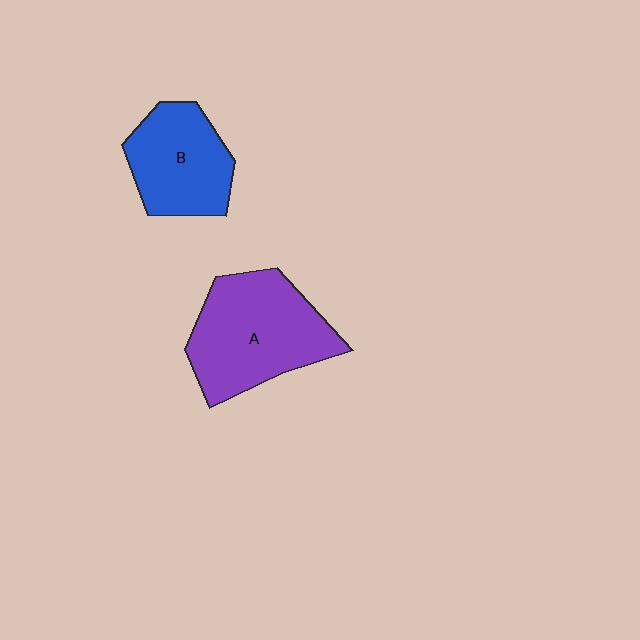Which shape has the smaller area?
Shape B (blue).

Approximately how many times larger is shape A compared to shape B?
Approximately 1.4 times.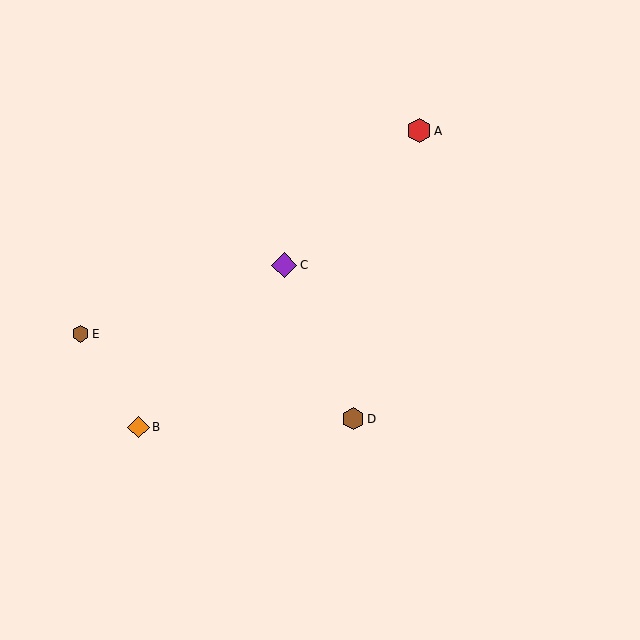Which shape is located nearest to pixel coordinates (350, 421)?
The brown hexagon (labeled D) at (353, 419) is nearest to that location.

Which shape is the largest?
The purple diamond (labeled C) is the largest.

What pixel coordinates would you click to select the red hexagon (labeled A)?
Click at (419, 131) to select the red hexagon A.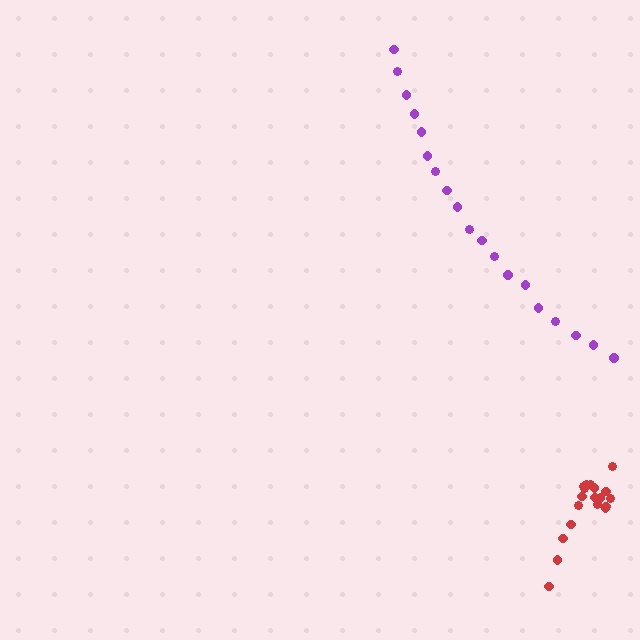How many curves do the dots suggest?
There are 2 distinct paths.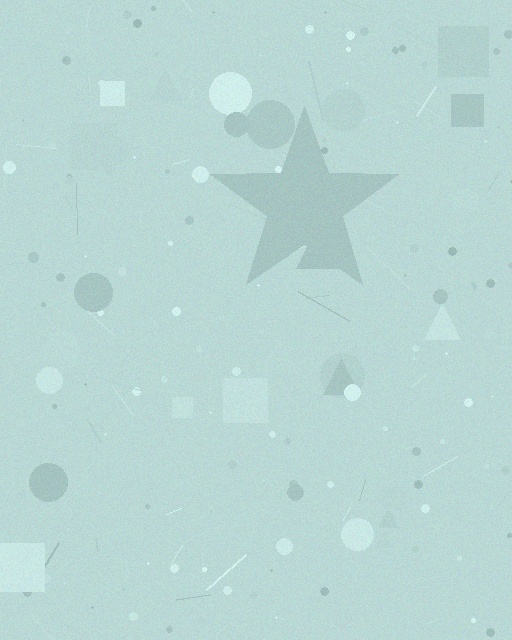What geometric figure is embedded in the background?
A star is embedded in the background.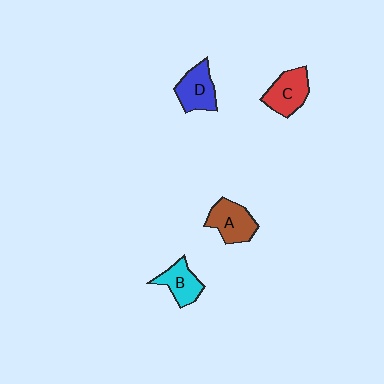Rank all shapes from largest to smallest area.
From largest to smallest: A (brown), C (red), D (blue), B (cyan).